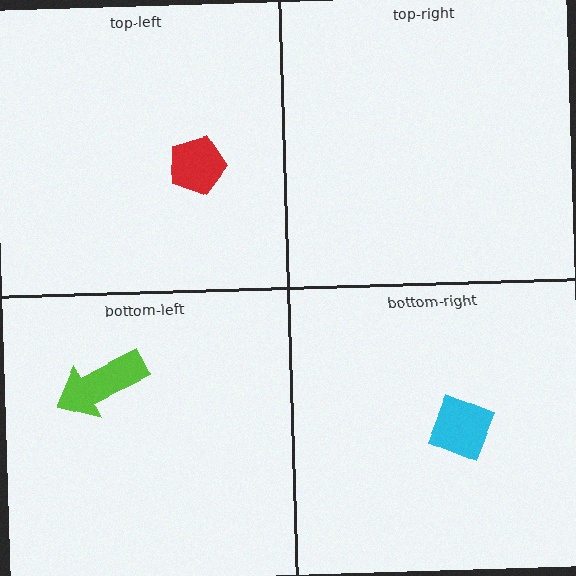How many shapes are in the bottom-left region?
1.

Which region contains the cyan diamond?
The bottom-right region.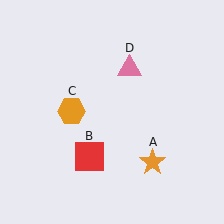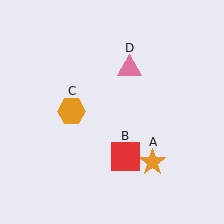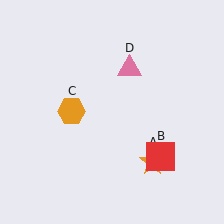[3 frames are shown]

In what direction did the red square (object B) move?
The red square (object B) moved right.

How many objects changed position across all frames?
1 object changed position: red square (object B).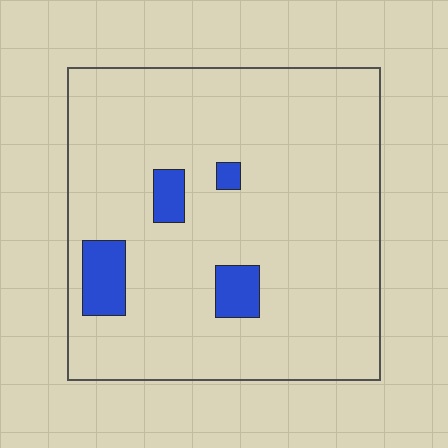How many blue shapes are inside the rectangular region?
4.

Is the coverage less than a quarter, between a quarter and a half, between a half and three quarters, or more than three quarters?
Less than a quarter.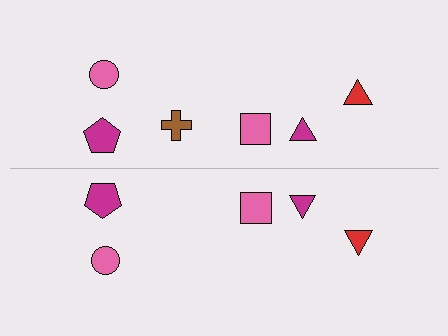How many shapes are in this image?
There are 11 shapes in this image.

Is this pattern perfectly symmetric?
No, the pattern is not perfectly symmetric. A brown cross is missing from the bottom side.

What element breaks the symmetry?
A brown cross is missing from the bottom side.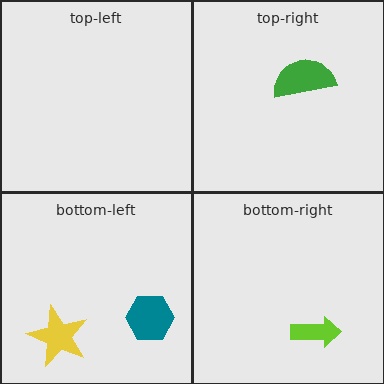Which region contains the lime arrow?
The bottom-right region.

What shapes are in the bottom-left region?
The yellow star, the teal hexagon.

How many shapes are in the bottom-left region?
2.